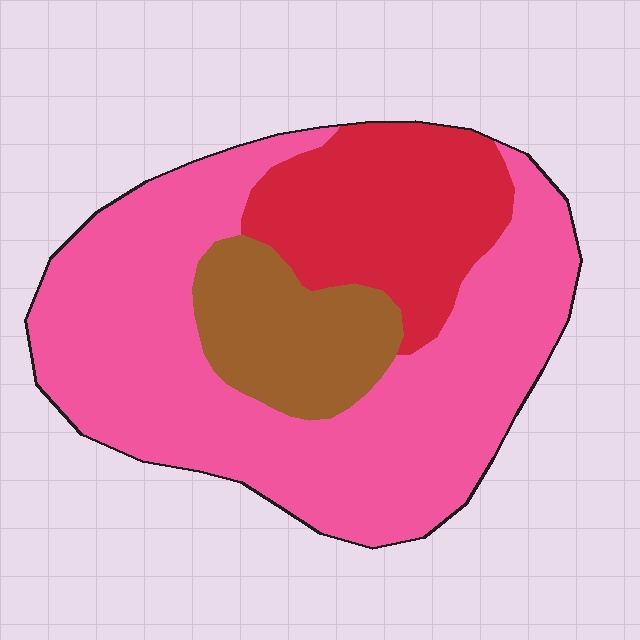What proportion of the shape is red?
Red takes up about one quarter (1/4) of the shape.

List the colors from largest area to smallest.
From largest to smallest: pink, red, brown.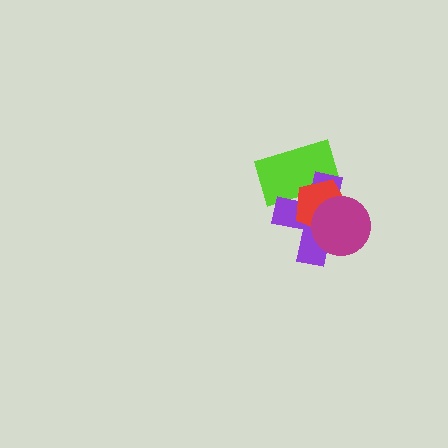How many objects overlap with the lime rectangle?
2 objects overlap with the lime rectangle.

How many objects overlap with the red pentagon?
3 objects overlap with the red pentagon.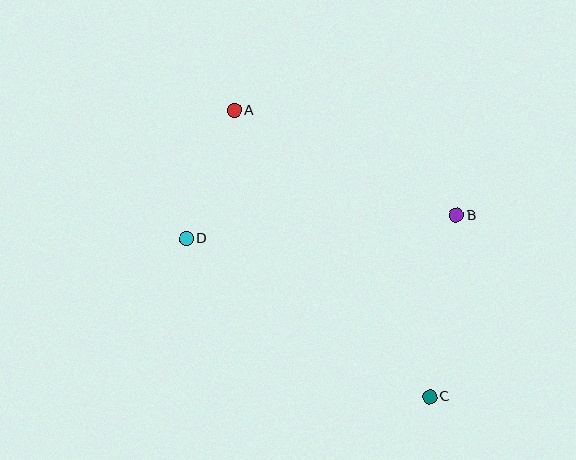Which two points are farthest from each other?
Points A and C are farthest from each other.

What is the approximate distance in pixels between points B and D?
The distance between B and D is approximately 271 pixels.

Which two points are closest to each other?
Points A and D are closest to each other.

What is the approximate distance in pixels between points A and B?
The distance between A and B is approximately 246 pixels.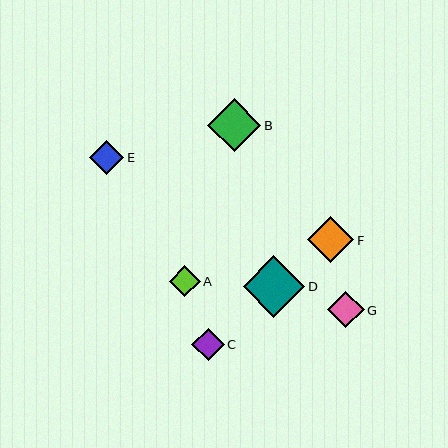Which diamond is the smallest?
Diamond A is the smallest with a size of approximately 31 pixels.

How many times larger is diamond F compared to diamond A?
Diamond F is approximately 1.5 times the size of diamond A.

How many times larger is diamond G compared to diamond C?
Diamond G is approximately 1.1 times the size of diamond C.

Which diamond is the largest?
Diamond D is the largest with a size of approximately 62 pixels.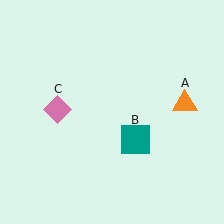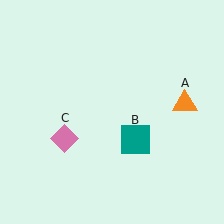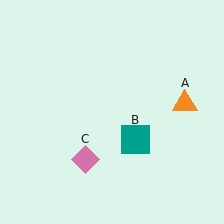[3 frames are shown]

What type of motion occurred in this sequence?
The pink diamond (object C) rotated counterclockwise around the center of the scene.